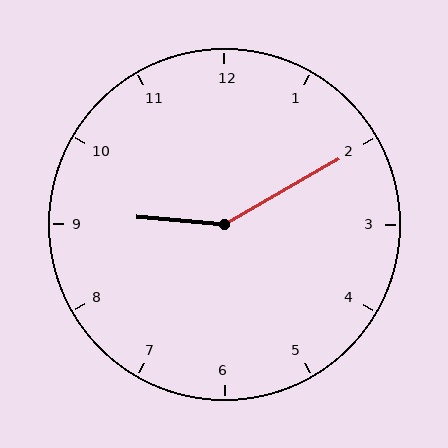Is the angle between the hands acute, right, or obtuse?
It is obtuse.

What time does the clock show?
9:10.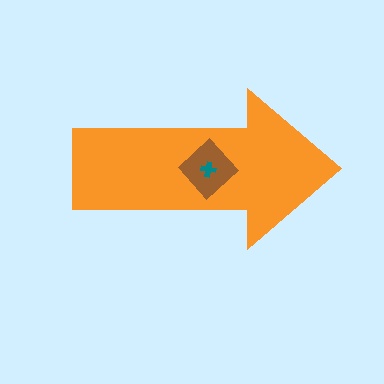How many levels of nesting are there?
3.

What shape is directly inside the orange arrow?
The brown diamond.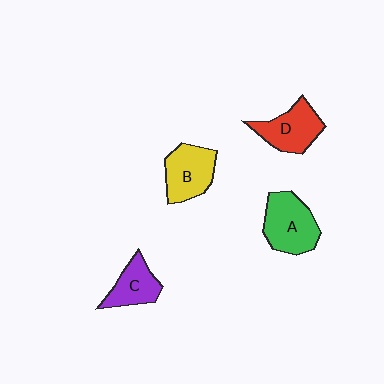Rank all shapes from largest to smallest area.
From largest to smallest: A (green), B (yellow), D (red), C (purple).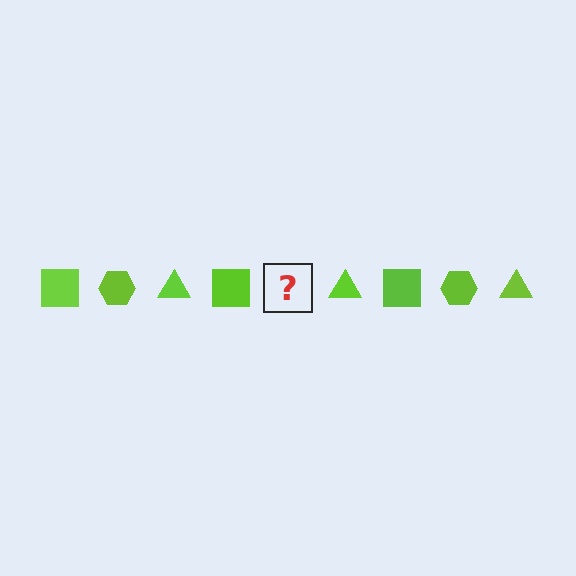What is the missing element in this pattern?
The missing element is a lime hexagon.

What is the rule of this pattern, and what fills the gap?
The rule is that the pattern cycles through square, hexagon, triangle shapes in lime. The gap should be filled with a lime hexagon.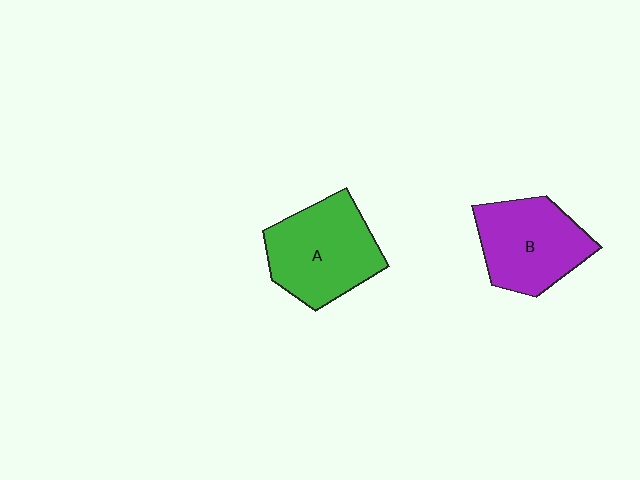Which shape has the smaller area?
Shape B (purple).